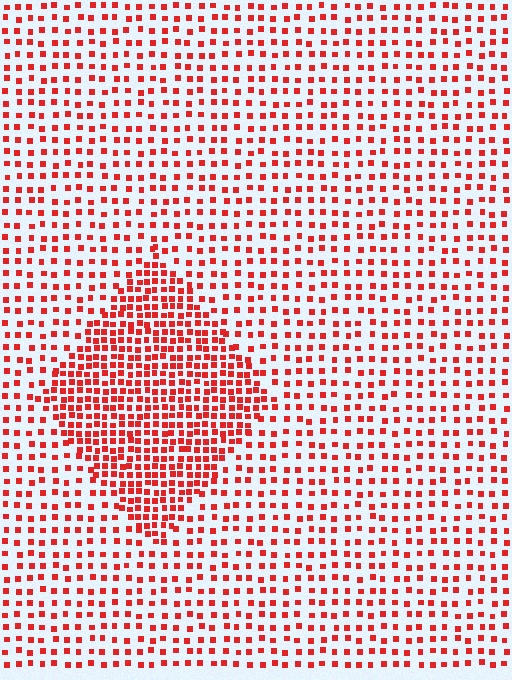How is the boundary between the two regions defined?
The boundary is defined by a change in element density (approximately 2.1x ratio). All elements are the same color, size, and shape.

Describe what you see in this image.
The image contains small red elements arranged at two different densities. A diamond-shaped region is visible where the elements are more densely packed than the surrounding area.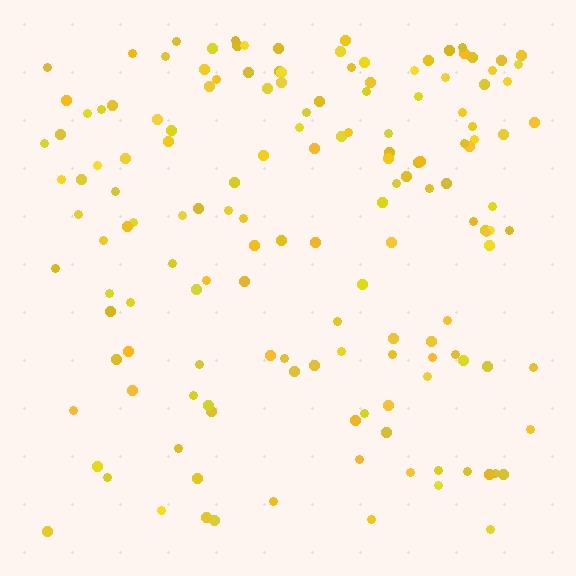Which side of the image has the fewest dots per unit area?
The bottom.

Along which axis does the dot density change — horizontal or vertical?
Vertical.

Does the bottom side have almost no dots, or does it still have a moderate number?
Still a moderate number, just noticeably fewer than the top.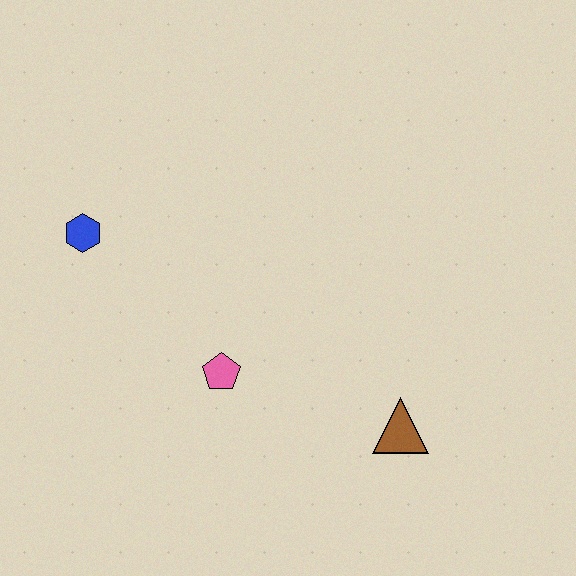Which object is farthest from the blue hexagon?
The brown triangle is farthest from the blue hexagon.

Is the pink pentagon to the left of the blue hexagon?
No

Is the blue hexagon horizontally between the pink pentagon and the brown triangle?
No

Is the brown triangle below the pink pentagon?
Yes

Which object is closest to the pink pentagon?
The brown triangle is closest to the pink pentagon.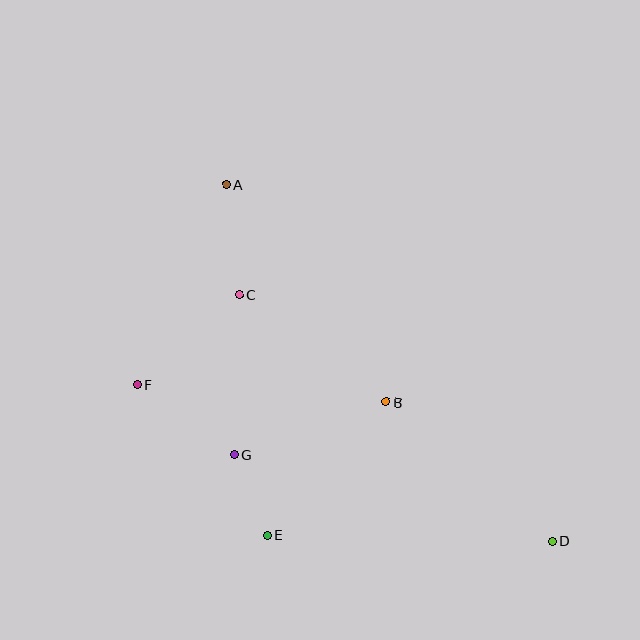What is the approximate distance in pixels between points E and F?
The distance between E and F is approximately 199 pixels.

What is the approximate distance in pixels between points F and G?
The distance between F and G is approximately 119 pixels.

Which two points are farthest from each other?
Points A and D are farthest from each other.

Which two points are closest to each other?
Points E and G are closest to each other.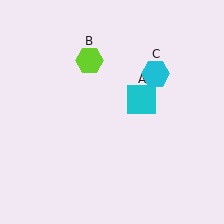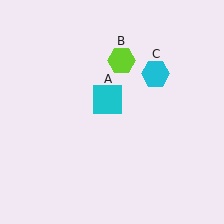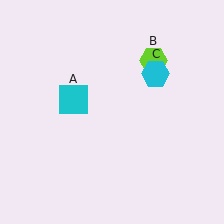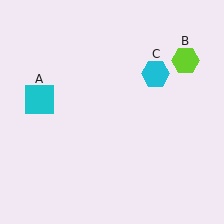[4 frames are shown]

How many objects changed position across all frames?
2 objects changed position: cyan square (object A), lime hexagon (object B).